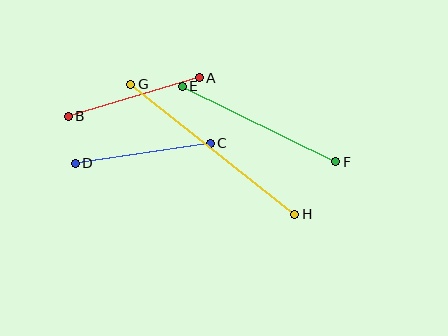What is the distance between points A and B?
The distance is approximately 137 pixels.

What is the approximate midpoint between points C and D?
The midpoint is at approximately (143, 153) pixels.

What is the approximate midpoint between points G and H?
The midpoint is at approximately (213, 149) pixels.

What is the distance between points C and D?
The distance is approximately 136 pixels.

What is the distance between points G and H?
The distance is approximately 209 pixels.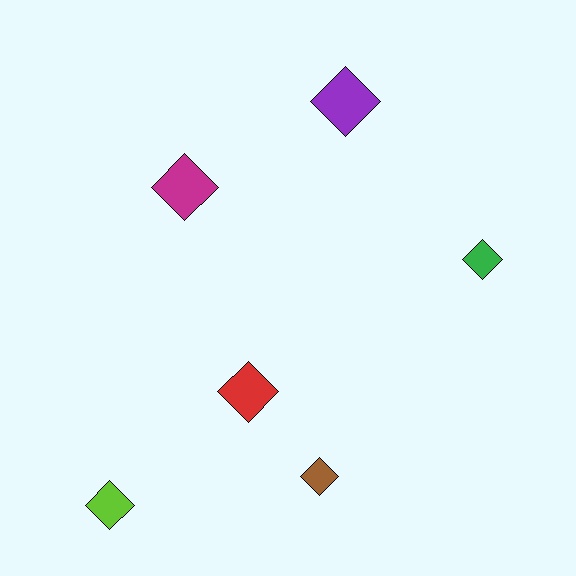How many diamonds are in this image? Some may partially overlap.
There are 6 diamonds.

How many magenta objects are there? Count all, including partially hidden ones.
There is 1 magenta object.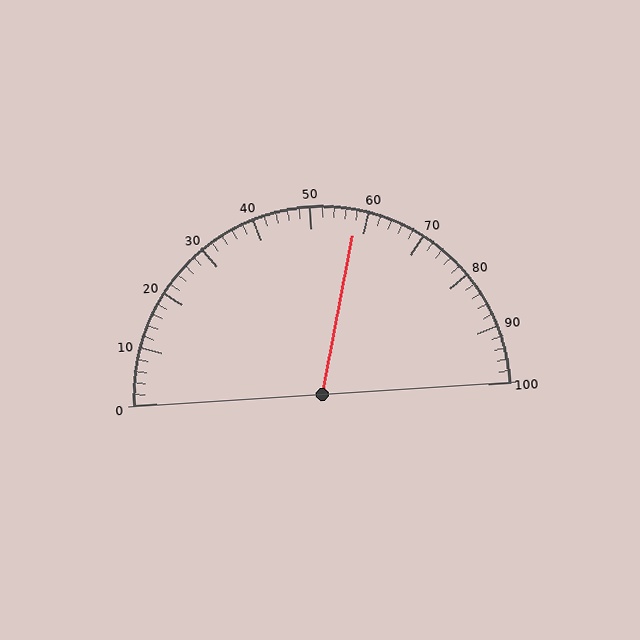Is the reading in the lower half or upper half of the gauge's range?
The reading is in the upper half of the range (0 to 100).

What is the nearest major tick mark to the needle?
The nearest major tick mark is 60.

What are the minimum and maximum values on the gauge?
The gauge ranges from 0 to 100.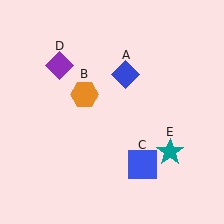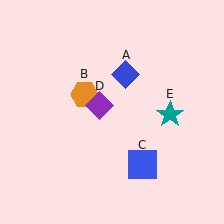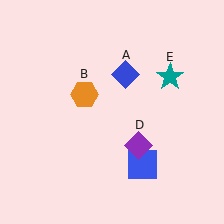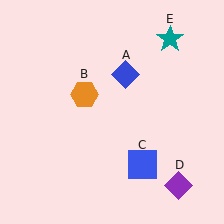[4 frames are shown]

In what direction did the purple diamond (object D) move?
The purple diamond (object D) moved down and to the right.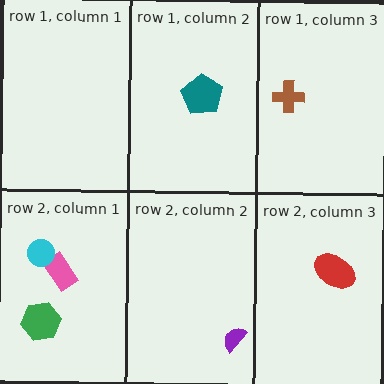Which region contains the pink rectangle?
The row 2, column 1 region.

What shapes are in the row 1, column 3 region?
The brown cross.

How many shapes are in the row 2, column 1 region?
3.